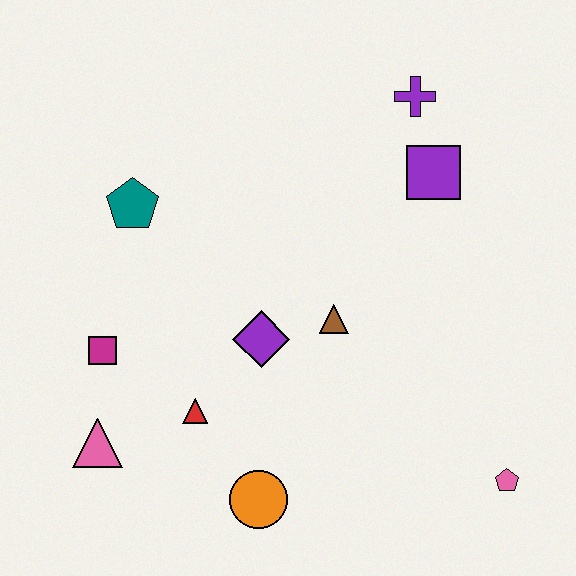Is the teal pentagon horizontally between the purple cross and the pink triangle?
Yes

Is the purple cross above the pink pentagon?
Yes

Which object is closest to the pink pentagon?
The brown triangle is closest to the pink pentagon.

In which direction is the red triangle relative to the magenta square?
The red triangle is to the right of the magenta square.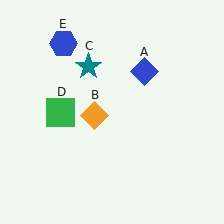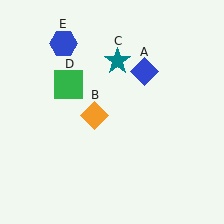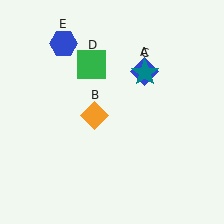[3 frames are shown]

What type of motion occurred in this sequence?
The teal star (object C), green square (object D) rotated clockwise around the center of the scene.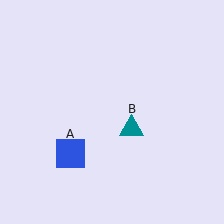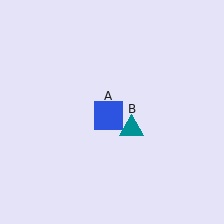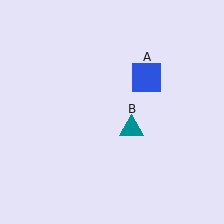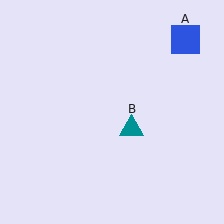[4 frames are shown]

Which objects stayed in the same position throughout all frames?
Teal triangle (object B) remained stationary.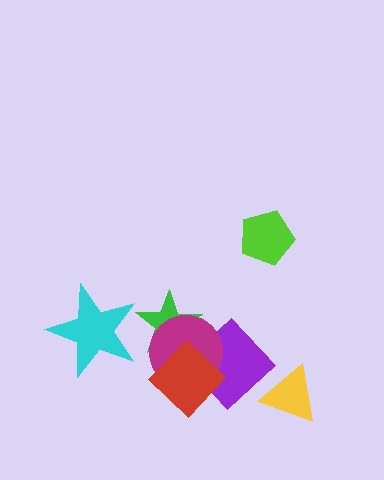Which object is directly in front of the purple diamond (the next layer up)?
The magenta circle is directly in front of the purple diamond.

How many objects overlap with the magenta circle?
3 objects overlap with the magenta circle.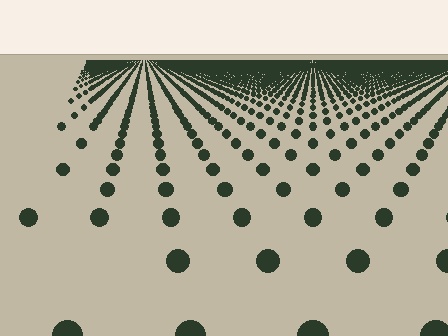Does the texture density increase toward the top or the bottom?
Density increases toward the top.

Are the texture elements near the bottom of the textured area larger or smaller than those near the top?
Larger. Near the bottom, elements are closer to the viewer and appear at a bigger on-screen size.